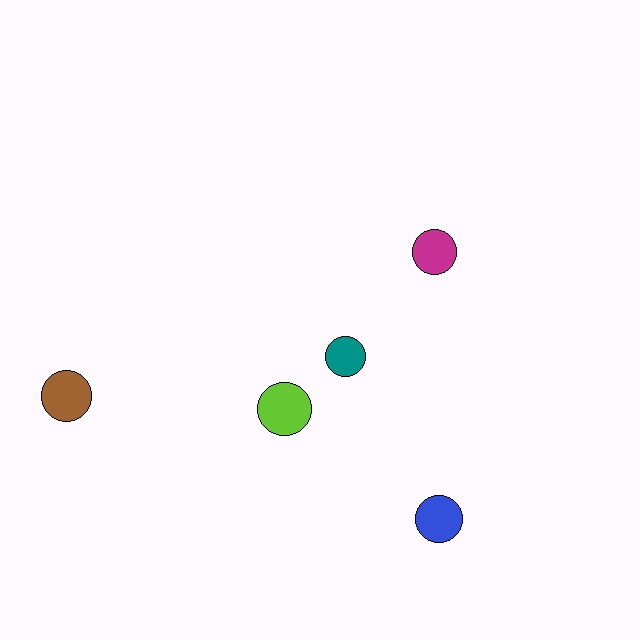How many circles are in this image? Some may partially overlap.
There are 5 circles.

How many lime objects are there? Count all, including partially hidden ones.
There is 1 lime object.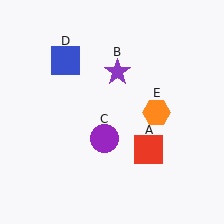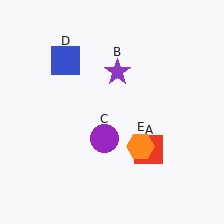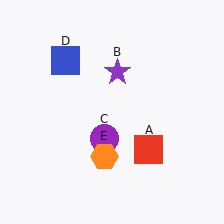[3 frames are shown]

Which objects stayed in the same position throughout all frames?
Red square (object A) and purple star (object B) and purple circle (object C) and blue square (object D) remained stationary.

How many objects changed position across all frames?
1 object changed position: orange hexagon (object E).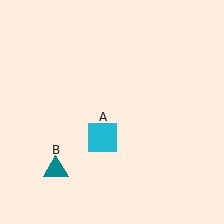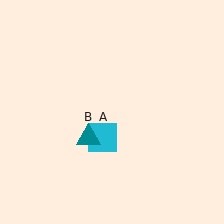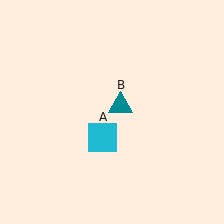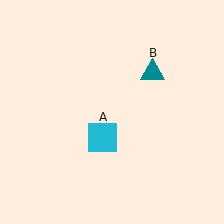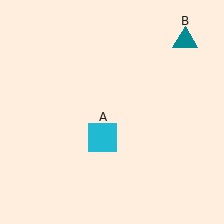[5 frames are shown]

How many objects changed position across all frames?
1 object changed position: teal triangle (object B).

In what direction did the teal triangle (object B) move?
The teal triangle (object B) moved up and to the right.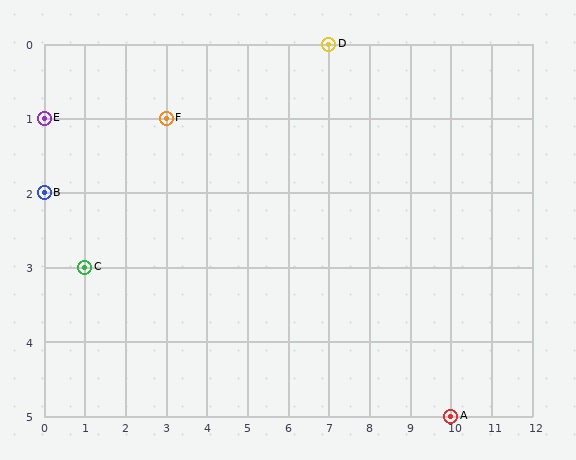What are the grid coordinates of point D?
Point D is at grid coordinates (7, 0).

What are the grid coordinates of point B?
Point B is at grid coordinates (0, 2).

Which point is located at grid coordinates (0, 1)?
Point E is at (0, 1).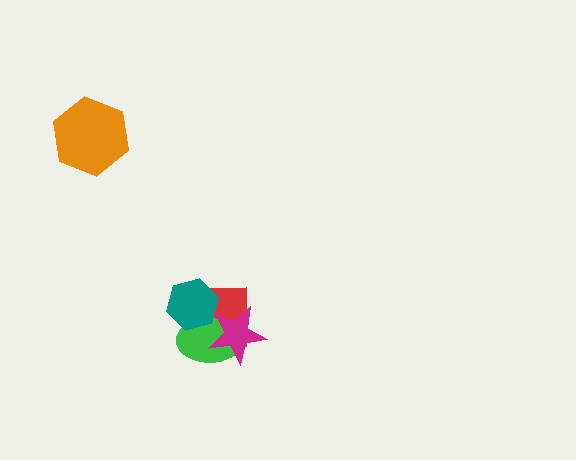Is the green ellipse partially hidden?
Yes, it is partially covered by another shape.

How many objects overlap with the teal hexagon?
2 objects overlap with the teal hexagon.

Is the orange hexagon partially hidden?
No, no other shape covers it.